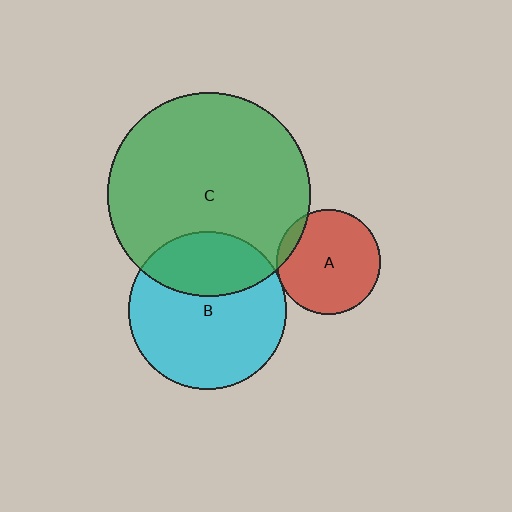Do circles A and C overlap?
Yes.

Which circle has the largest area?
Circle C (green).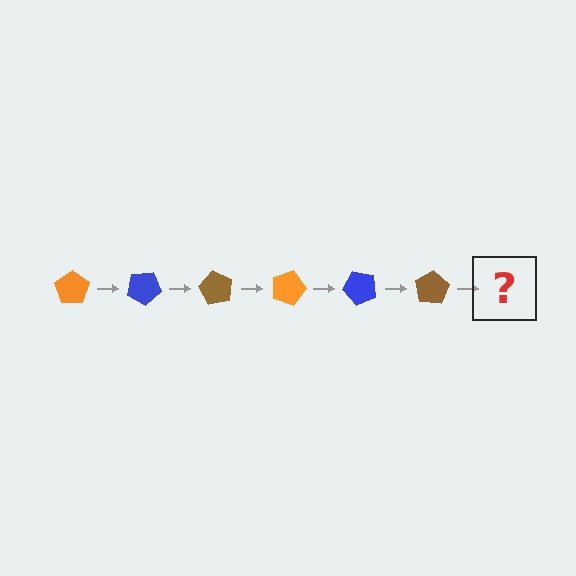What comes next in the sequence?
The next element should be an orange pentagon, rotated 180 degrees from the start.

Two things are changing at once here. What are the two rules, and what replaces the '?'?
The two rules are that it rotates 30 degrees each step and the color cycles through orange, blue, and brown. The '?' should be an orange pentagon, rotated 180 degrees from the start.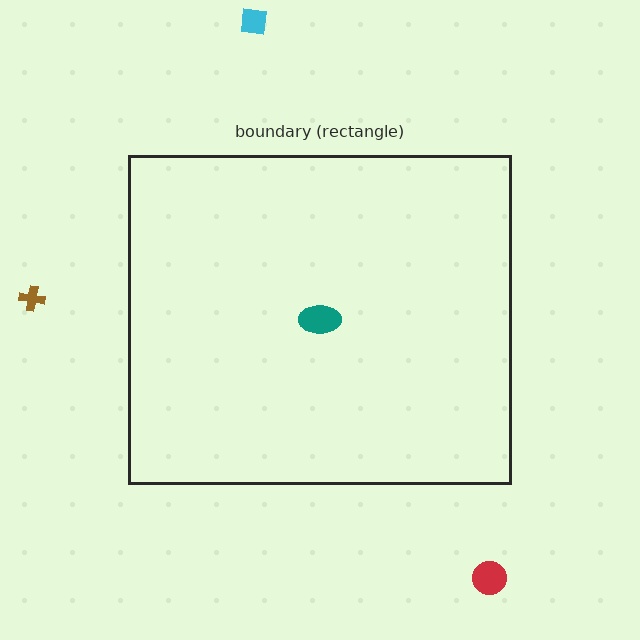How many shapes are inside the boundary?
1 inside, 3 outside.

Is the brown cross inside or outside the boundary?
Outside.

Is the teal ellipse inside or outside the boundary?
Inside.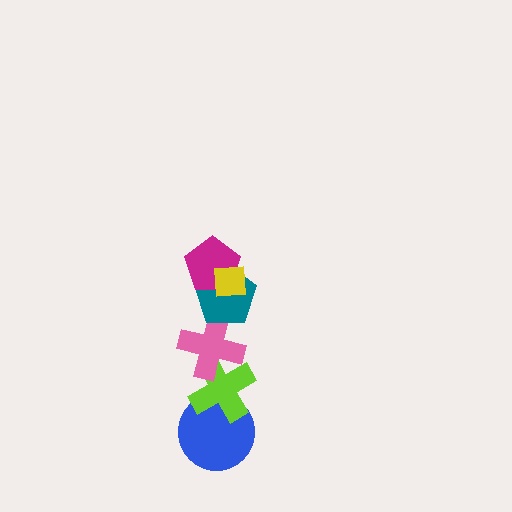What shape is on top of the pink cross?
The teal pentagon is on top of the pink cross.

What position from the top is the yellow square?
The yellow square is 1st from the top.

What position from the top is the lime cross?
The lime cross is 5th from the top.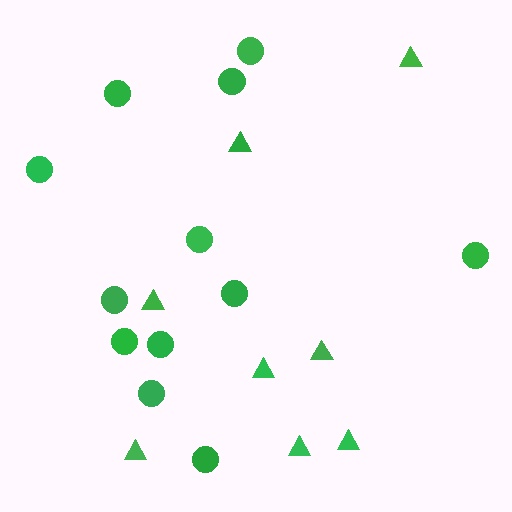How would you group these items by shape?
There are 2 groups: one group of triangles (8) and one group of circles (12).